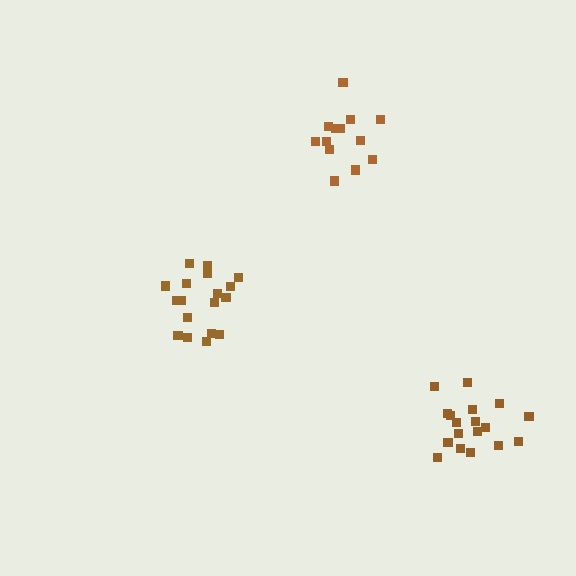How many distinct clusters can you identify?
There are 3 distinct clusters.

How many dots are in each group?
Group 1: 18 dots, Group 2: 18 dots, Group 3: 13 dots (49 total).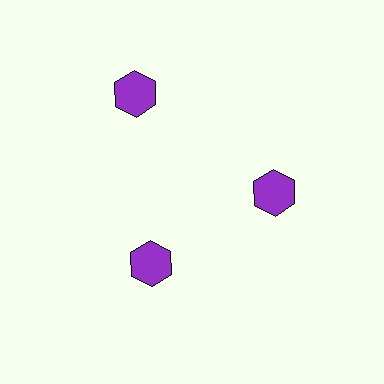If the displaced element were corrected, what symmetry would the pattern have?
It would have 3-fold rotational symmetry — the pattern would map onto itself every 120 degrees.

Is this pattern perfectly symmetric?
No. The 3 purple hexagons are arranged in a ring, but one element near the 11 o'clock position is pushed outward from the center, breaking the 3-fold rotational symmetry.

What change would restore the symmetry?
The symmetry would be restored by moving it inward, back onto the ring so that all 3 hexagons sit at equal angles and equal distance from the center.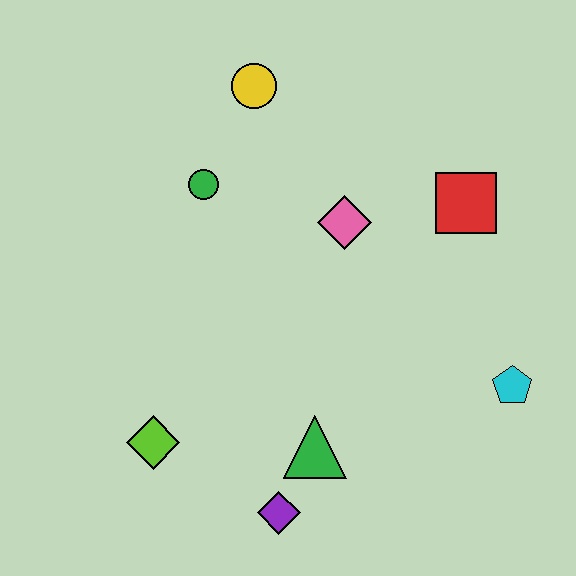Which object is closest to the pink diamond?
The red square is closest to the pink diamond.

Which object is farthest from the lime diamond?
The red square is farthest from the lime diamond.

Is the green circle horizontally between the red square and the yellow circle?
No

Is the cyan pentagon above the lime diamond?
Yes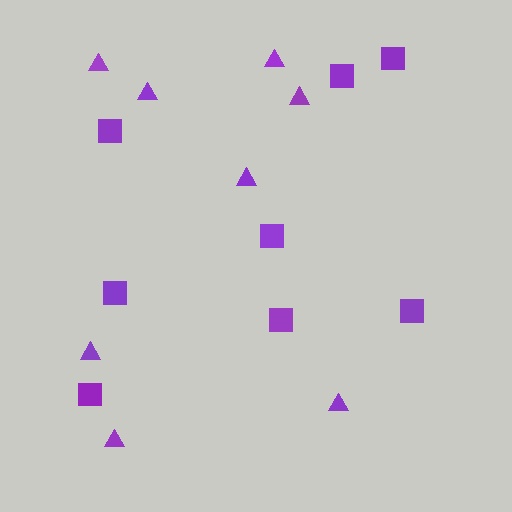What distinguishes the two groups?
There are 2 groups: one group of triangles (8) and one group of squares (8).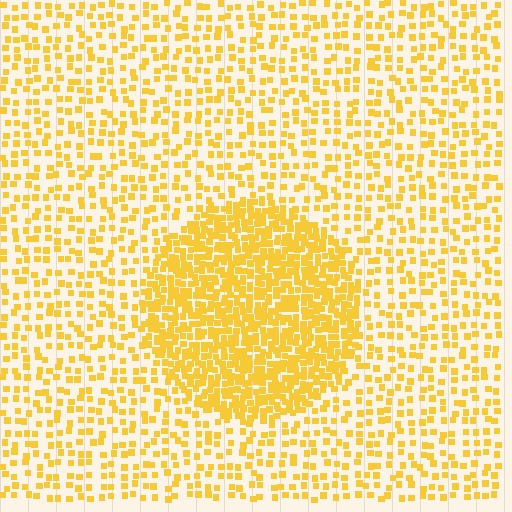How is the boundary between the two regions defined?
The boundary is defined by a change in element density (approximately 2.6x ratio). All elements are the same color, size, and shape.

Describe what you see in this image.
The image contains small yellow elements arranged at two different densities. A circle-shaped region is visible where the elements are more densely packed than the surrounding area.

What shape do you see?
I see a circle.